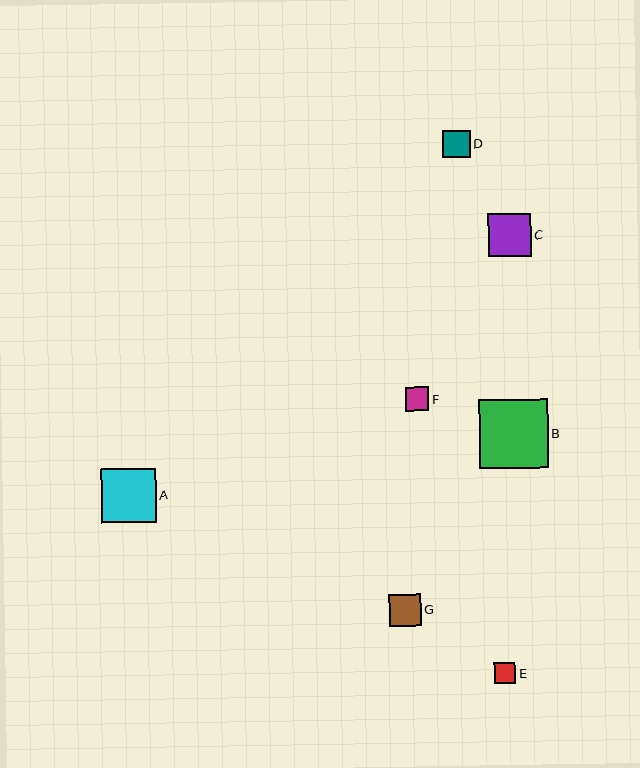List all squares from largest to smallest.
From largest to smallest: B, A, C, G, D, F, E.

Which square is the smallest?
Square E is the smallest with a size of approximately 21 pixels.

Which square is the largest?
Square B is the largest with a size of approximately 68 pixels.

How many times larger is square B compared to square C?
Square B is approximately 1.6 times the size of square C.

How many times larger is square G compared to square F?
Square G is approximately 1.4 times the size of square F.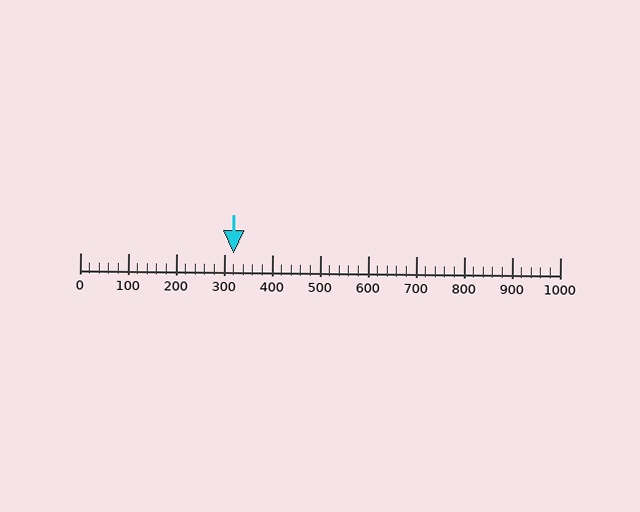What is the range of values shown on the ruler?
The ruler shows values from 0 to 1000.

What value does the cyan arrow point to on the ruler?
The cyan arrow points to approximately 320.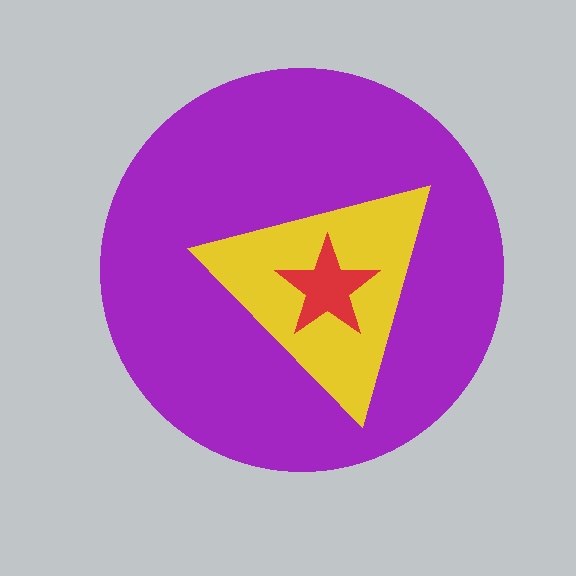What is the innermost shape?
The red star.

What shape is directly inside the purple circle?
The yellow triangle.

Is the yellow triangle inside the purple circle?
Yes.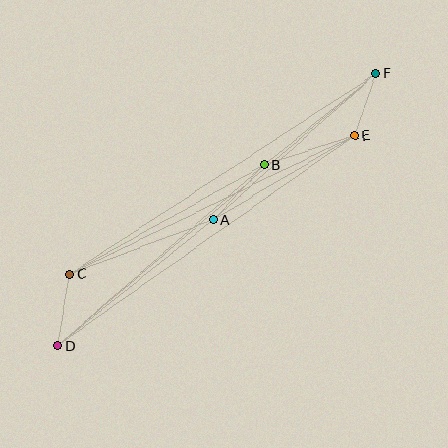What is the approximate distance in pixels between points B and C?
The distance between B and C is approximately 223 pixels.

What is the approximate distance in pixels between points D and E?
The distance between D and E is approximately 364 pixels.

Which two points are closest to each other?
Points E and F are closest to each other.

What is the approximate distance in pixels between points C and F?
The distance between C and F is approximately 366 pixels.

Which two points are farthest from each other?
Points D and F are farthest from each other.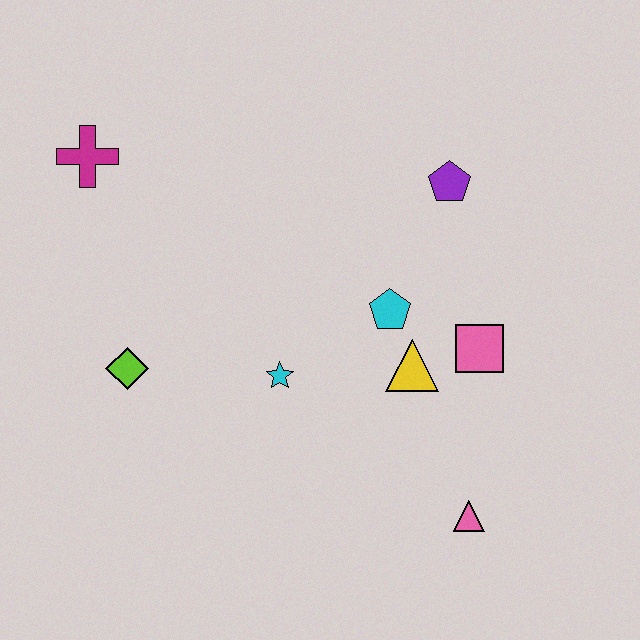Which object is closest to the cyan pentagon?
The yellow triangle is closest to the cyan pentagon.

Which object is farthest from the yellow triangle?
The magenta cross is farthest from the yellow triangle.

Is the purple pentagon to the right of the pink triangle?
No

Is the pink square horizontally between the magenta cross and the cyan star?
No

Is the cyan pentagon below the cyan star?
No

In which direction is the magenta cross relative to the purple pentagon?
The magenta cross is to the left of the purple pentagon.